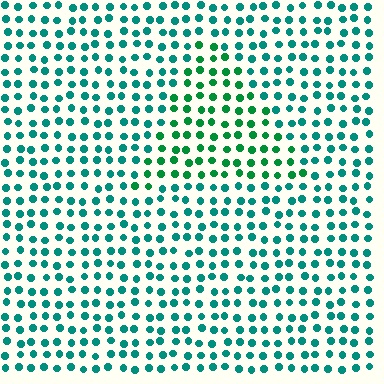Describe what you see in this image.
The image is filled with small teal elements in a uniform arrangement. A triangle-shaped region is visible where the elements are tinted to a slightly different hue, forming a subtle color boundary.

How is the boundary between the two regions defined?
The boundary is defined purely by a slight shift in hue (about 30 degrees). Spacing, size, and orientation are identical on both sides.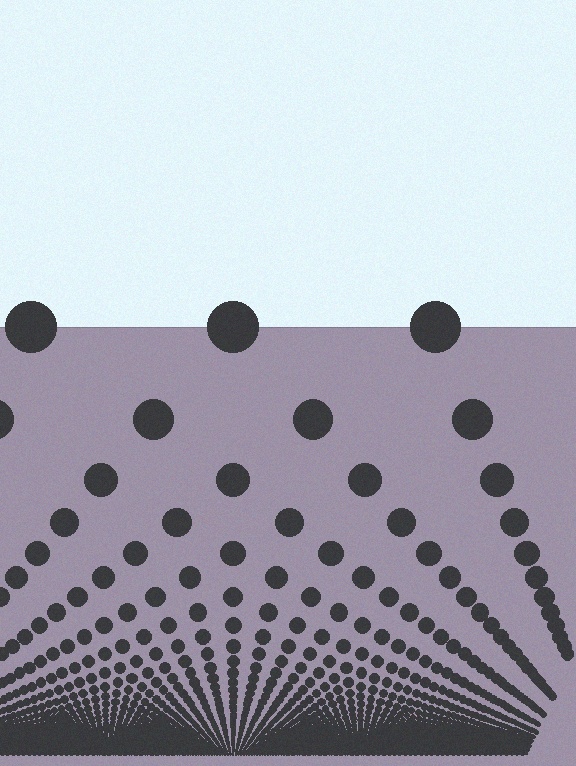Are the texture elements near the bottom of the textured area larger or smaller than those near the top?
Smaller. The gradient is inverted — elements near the bottom are smaller and denser.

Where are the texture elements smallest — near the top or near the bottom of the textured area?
Near the bottom.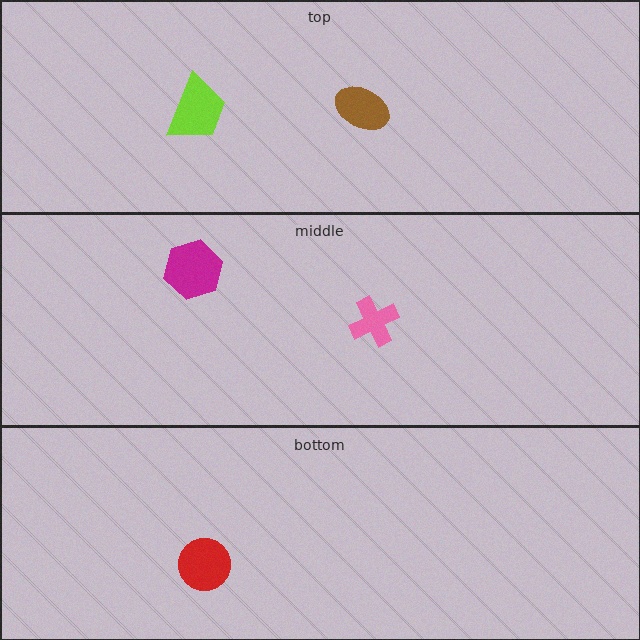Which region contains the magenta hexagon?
The middle region.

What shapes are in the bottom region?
The red circle.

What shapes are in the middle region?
The pink cross, the magenta hexagon.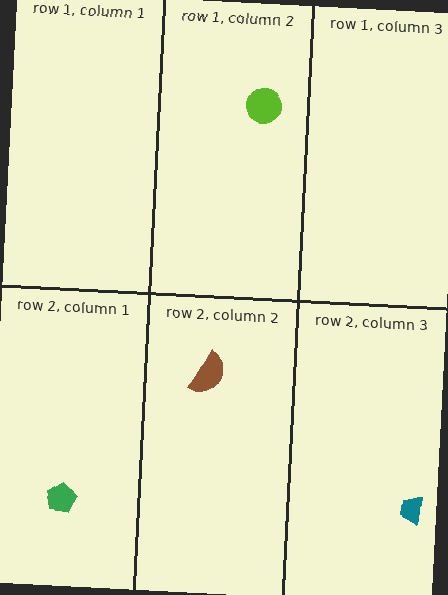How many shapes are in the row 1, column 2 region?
1.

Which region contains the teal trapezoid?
The row 2, column 3 region.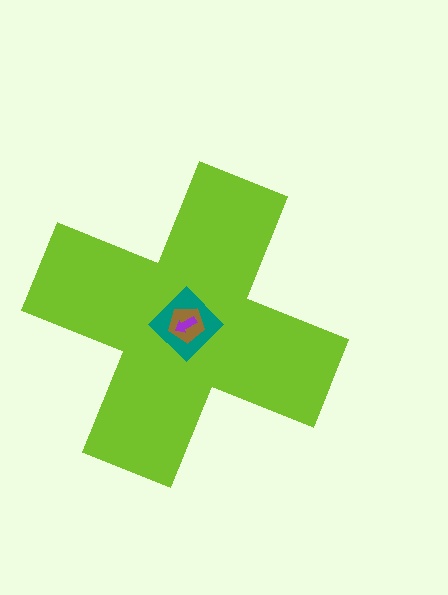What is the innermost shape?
The purple arrow.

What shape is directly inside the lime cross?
The teal diamond.